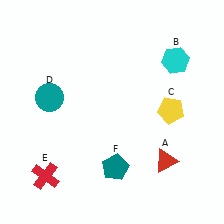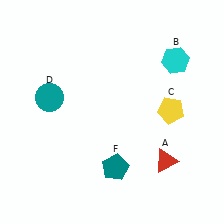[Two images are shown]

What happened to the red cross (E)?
The red cross (E) was removed in Image 2. It was in the bottom-left area of Image 1.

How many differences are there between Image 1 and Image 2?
There is 1 difference between the two images.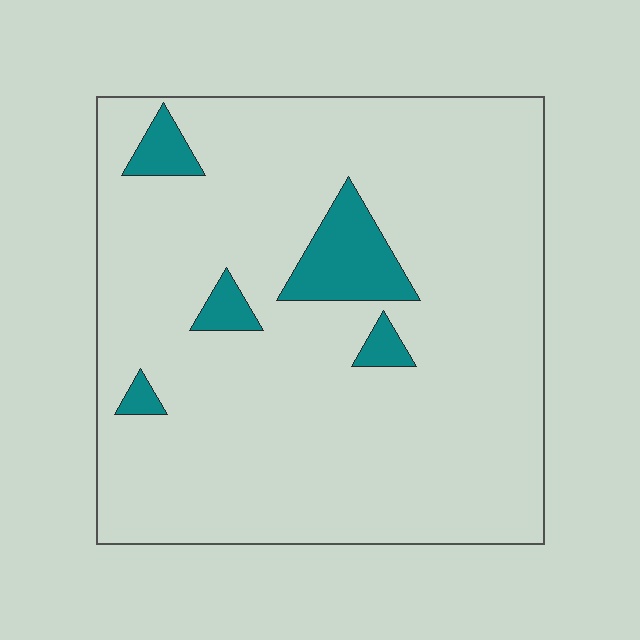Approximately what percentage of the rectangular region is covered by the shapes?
Approximately 10%.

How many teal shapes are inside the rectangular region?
5.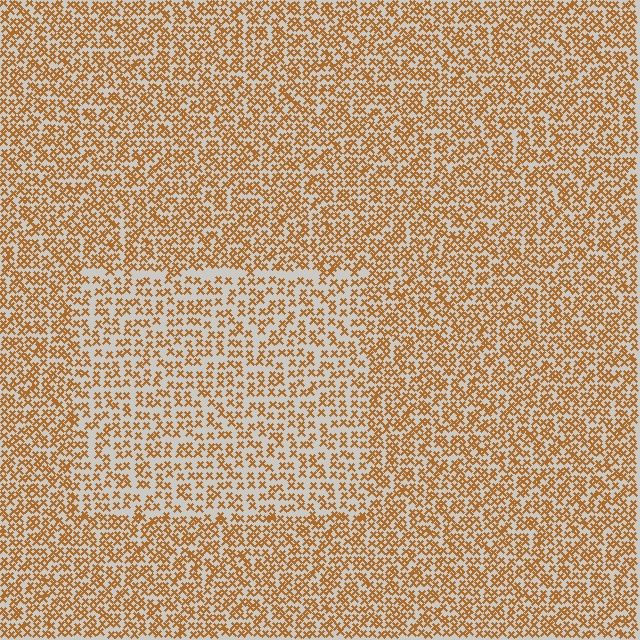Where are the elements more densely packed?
The elements are more densely packed outside the rectangle boundary.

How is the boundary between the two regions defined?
The boundary is defined by a change in element density (approximately 1.6x ratio). All elements are the same color, size, and shape.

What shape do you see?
I see a rectangle.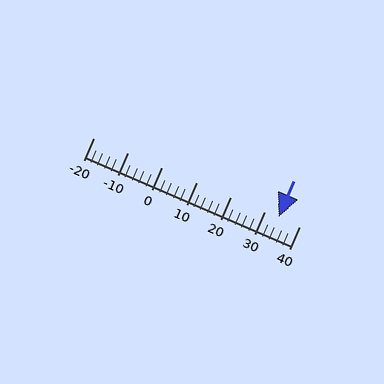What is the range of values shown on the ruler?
The ruler shows values from -20 to 40.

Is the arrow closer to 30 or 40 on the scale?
The arrow is closer to 30.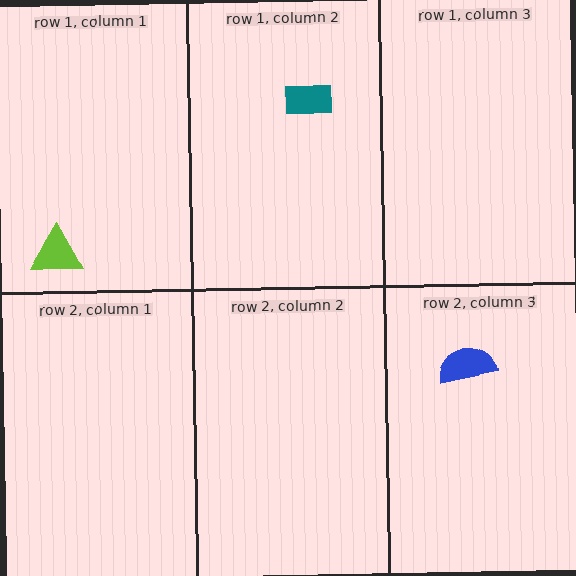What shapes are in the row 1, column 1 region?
The lime triangle.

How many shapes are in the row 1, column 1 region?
1.